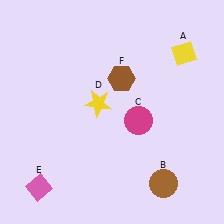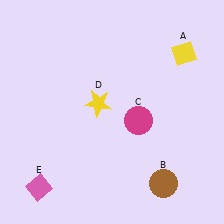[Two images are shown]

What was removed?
The brown hexagon (F) was removed in Image 2.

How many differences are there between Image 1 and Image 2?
There is 1 difference between the two images.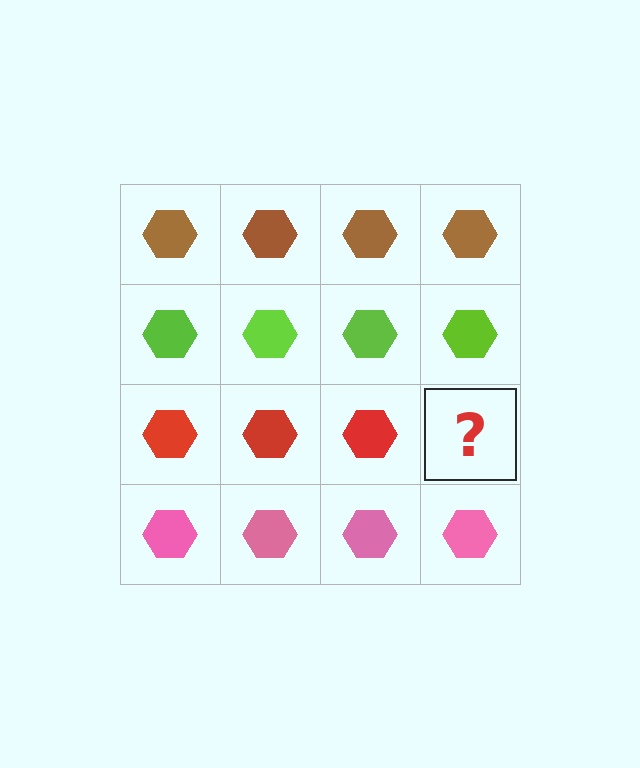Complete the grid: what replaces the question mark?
The question mark should be replaced with a red hexagon.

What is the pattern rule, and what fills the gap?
The rule is that each row has a consistent color. The gap should be filled with a red hexagon.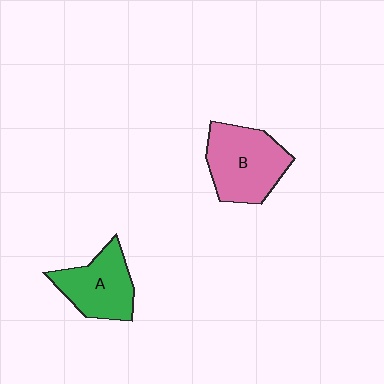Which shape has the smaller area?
Shape A (green).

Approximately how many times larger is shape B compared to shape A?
Approximately 1.2 times.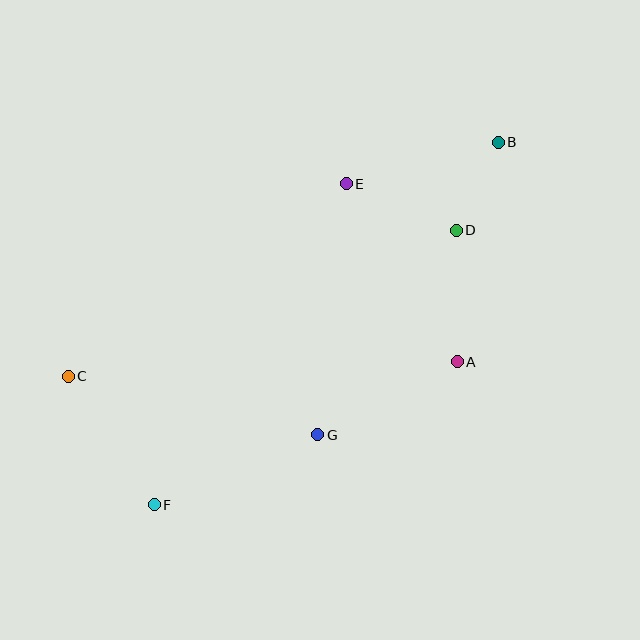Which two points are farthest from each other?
Points B and F are farthest from each other.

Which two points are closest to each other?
Points B and D are closest to each other.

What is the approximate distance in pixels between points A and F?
The distance between A and F is approximately 335 pixels.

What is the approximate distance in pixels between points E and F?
The distance between E and F is approximately 374 pixels.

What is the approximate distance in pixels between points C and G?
The distance between C and G is approximately 257 pixels.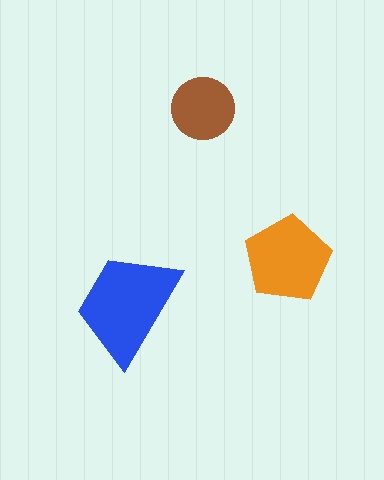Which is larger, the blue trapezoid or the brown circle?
The blue trapezoid.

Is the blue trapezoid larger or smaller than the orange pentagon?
Larger.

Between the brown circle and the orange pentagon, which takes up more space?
The orange pentagon.